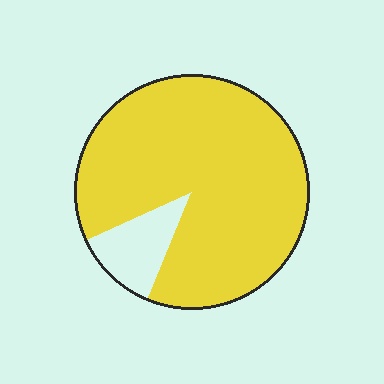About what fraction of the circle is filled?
About seven eighths (7/8).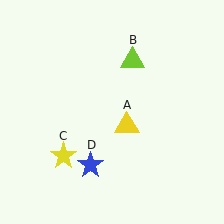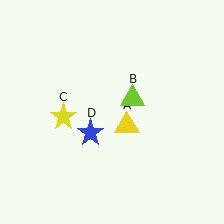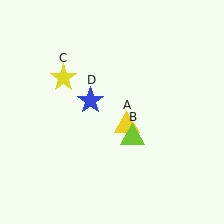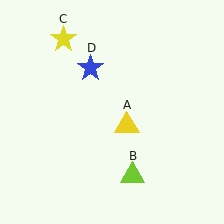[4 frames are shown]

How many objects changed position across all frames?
3 objects changed position: lime triangle (object B), yellow star (object C), blue star (object D).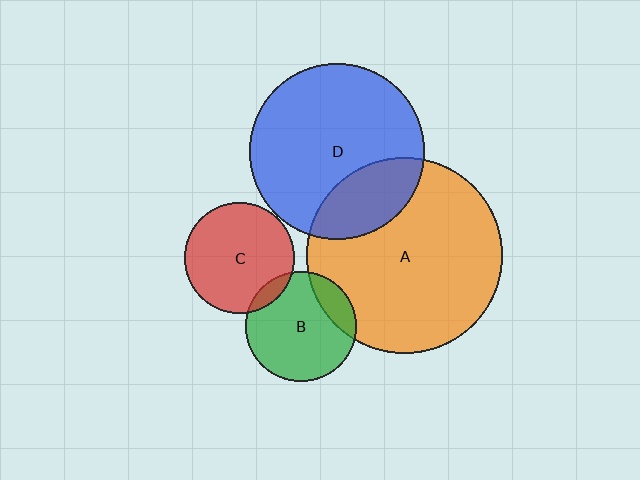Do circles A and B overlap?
Yes.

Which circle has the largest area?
Circle A (orange).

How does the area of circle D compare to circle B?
Approximately 2.5 times.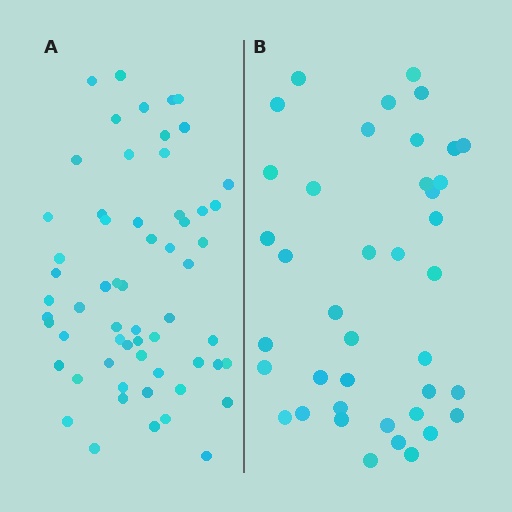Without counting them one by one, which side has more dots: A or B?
Region A (the left region) has more dots.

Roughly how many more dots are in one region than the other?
Region A has approximately 20 more dots than region B.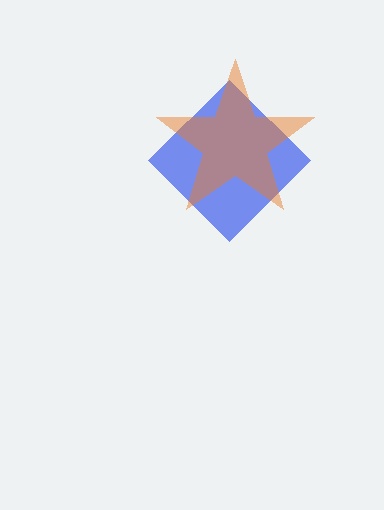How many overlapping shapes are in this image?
There are 2 overlapping shapes in the image.